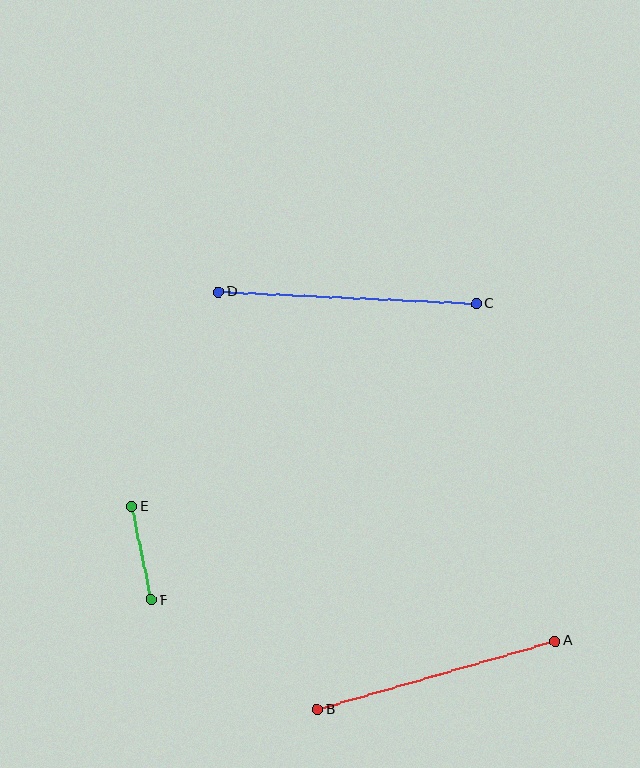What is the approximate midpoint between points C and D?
The midpoint is at approximately (347, 298) pixels.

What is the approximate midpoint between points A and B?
The midpoint is at approximately (436, 675) pixels.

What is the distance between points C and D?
The distance is approximately 258 pixels.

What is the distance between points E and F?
The distance is approximately 95 pixels.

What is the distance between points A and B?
The distance is approximately 248 pixels.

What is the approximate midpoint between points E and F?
The midpoint is at approximately (142, 553) pixels.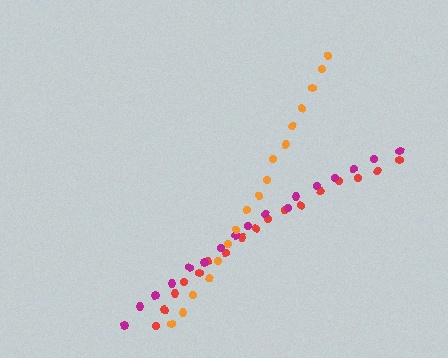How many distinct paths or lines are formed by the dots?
There are 3 distinct paths.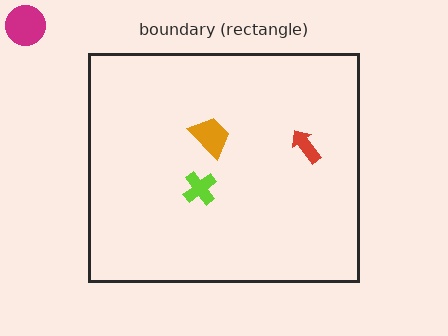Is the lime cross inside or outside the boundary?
Inside.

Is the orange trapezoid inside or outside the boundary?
Inside.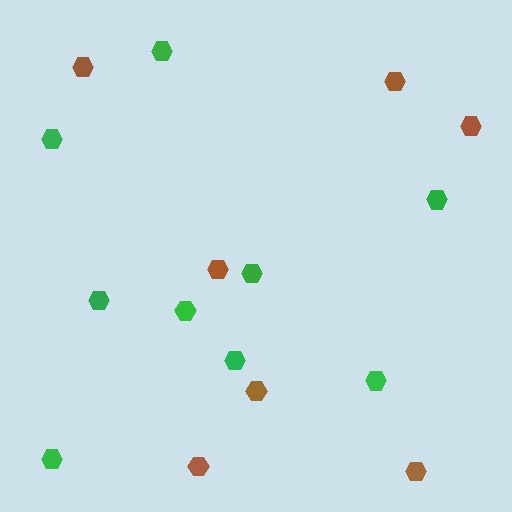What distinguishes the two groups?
There are 2 groups: one group of brown hexagons (7) and one group of green hexagons (9).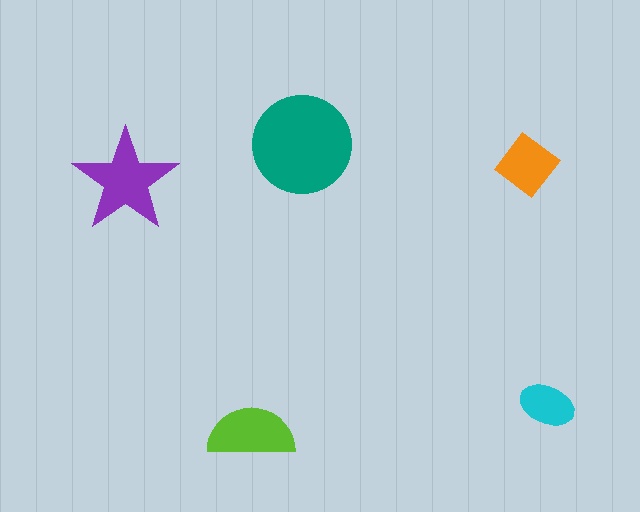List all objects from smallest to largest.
The cyan ellipse, the orange diamond, the lime semicircle, the purple star, the teal circle.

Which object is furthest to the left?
The purple star is leftmost.